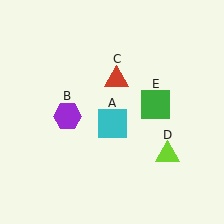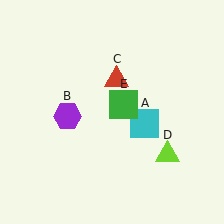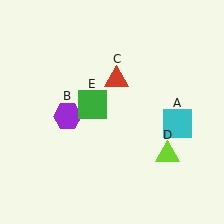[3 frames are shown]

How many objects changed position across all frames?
2 objects changed position: cyan square (object A), green square (object E).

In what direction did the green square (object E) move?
The green square (object E) moved left.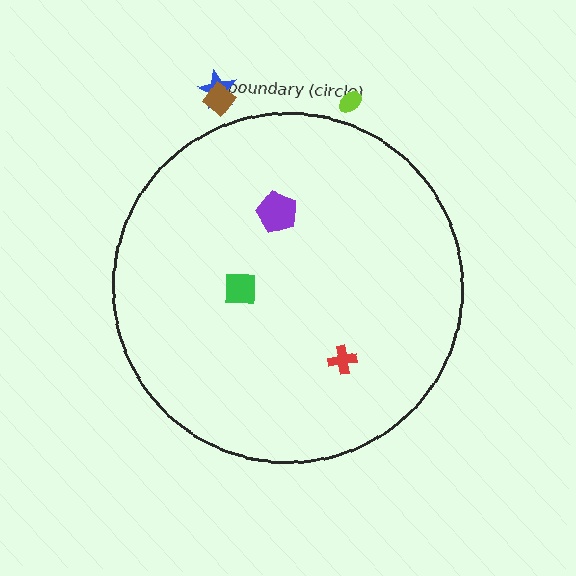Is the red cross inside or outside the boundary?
Inside.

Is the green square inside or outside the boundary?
Inside.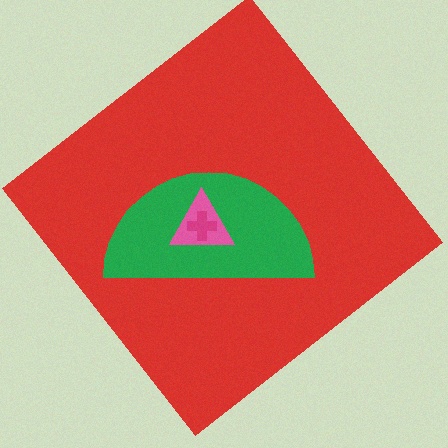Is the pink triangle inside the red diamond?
Yes.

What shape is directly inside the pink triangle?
The magenta cross.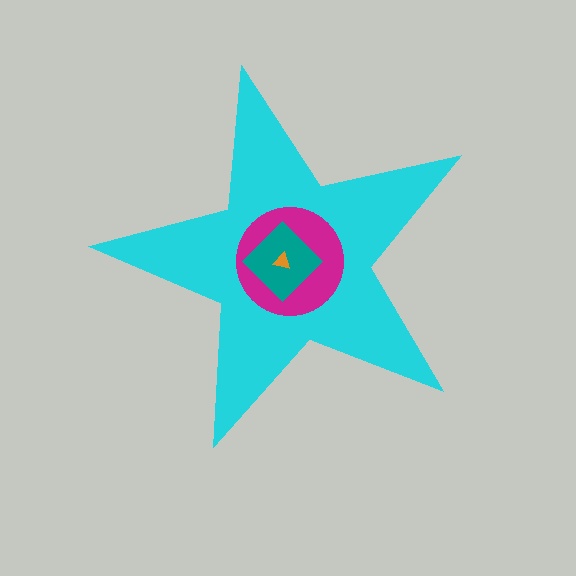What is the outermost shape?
The cyan star.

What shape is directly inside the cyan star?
The magenta circle.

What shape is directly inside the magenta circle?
The teal diamond.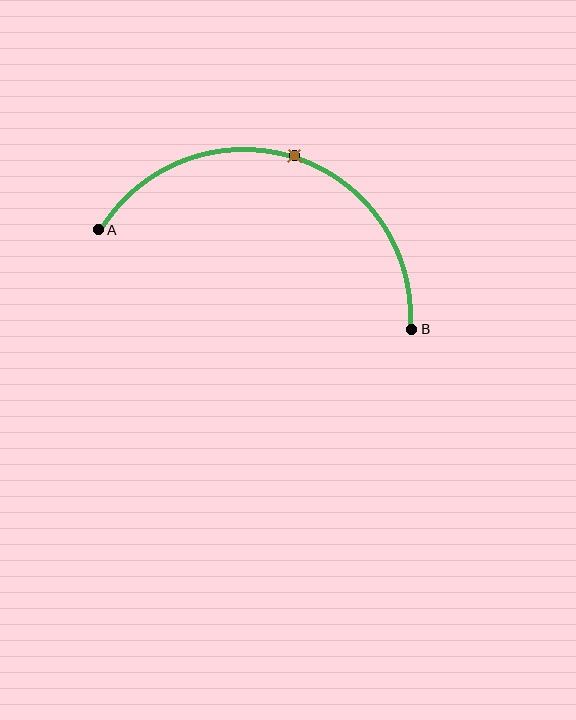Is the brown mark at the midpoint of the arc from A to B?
Yes. The brown mark lies on the arc at equal arc-length from both A and B — it is the arc midpoint.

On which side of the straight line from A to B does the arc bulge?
The arc bulges above the straight line connecting A and B.